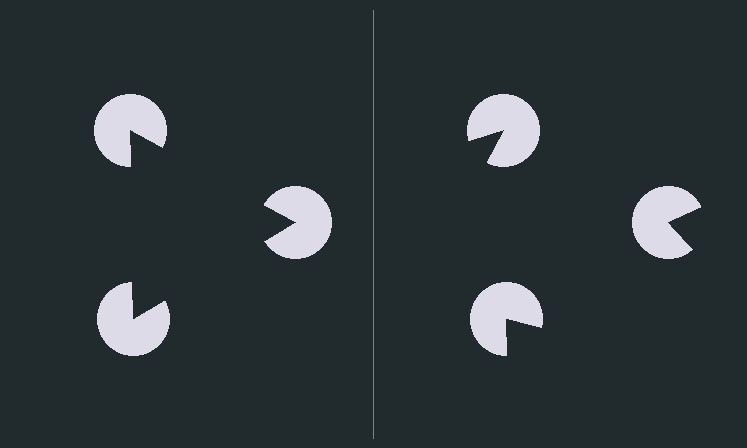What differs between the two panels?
The pac-man discs are positioned identically on both sides; only the wedge orientations differ. On the left they align to a triangle; on the right they are misaligned.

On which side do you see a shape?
An illusory triangle appears on the left side. On the right side the wedge cuts are rotated, so no coherent shape forms.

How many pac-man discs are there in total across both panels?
6 — 3 on each side.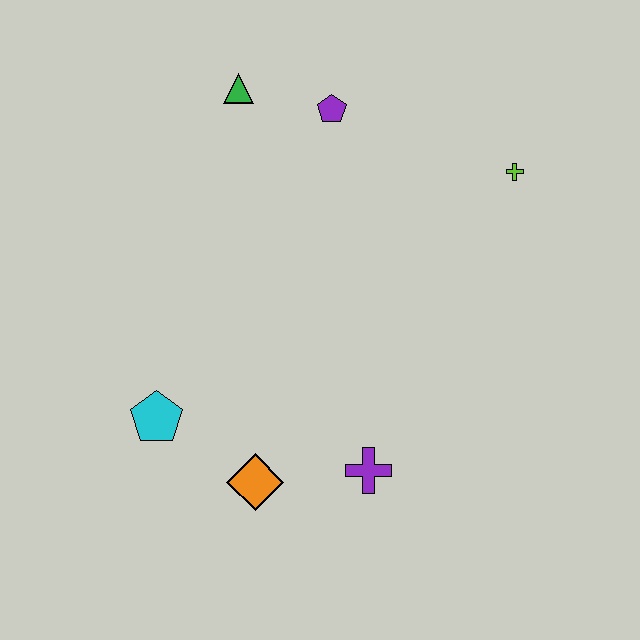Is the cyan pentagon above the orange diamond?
Yes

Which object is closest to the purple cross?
The orange diamond is closest to the purple cross.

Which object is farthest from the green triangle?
The purple cross is farthest from the green triangle.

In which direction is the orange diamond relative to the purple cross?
The orange diamond is to the left of the purple cross.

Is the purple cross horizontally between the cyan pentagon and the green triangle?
No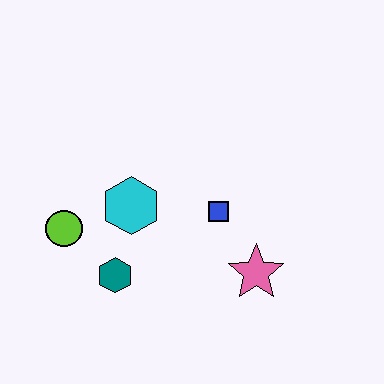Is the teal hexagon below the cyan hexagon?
Yes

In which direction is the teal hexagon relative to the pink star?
The teal hexagon is to the left of the pink star.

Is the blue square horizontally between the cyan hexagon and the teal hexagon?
No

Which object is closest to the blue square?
The pink star is closest to the blue square.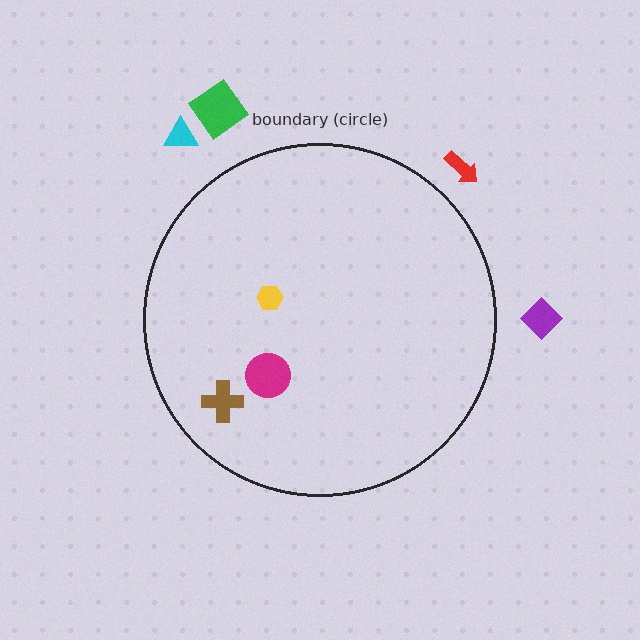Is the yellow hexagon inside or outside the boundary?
Inside.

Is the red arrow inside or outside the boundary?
Outside.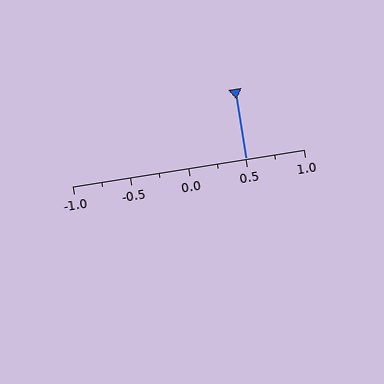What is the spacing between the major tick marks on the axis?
The major ticks are spaced 0.5 apart.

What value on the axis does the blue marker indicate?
The marker indicates approximately 0.5.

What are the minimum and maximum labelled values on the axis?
The axis runs from -1.0 to 1.0.